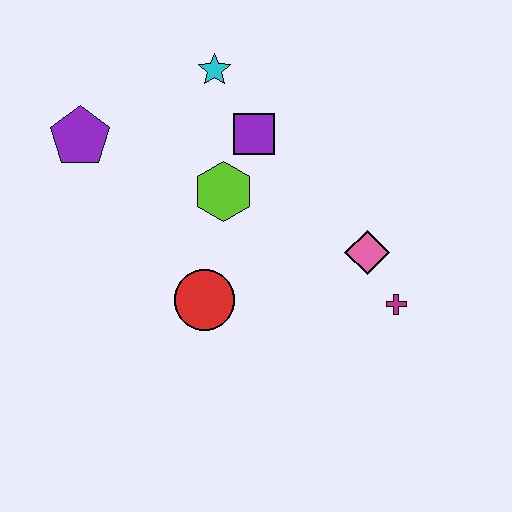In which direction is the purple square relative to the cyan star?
The purple square is below the cyan star.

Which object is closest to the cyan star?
The purple square is closest to the cyan star.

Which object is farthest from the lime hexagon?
The magenta cross is farthest from the lime hexagon.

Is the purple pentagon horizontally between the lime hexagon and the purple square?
No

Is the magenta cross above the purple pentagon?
No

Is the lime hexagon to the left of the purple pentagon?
No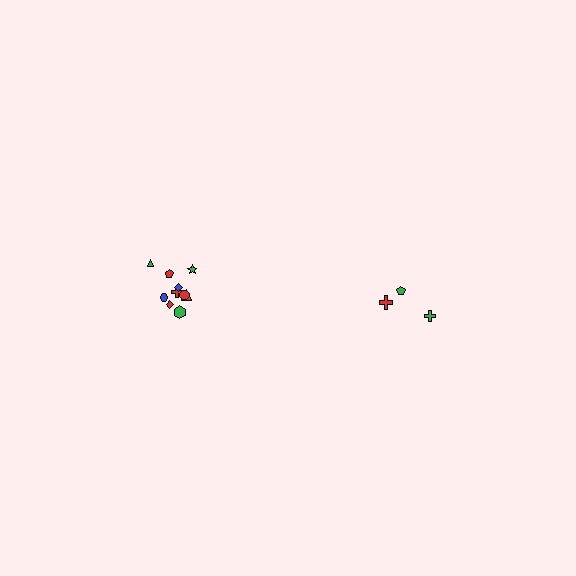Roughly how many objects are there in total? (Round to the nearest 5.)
Roughly 15 objects in total.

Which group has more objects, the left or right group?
The left group.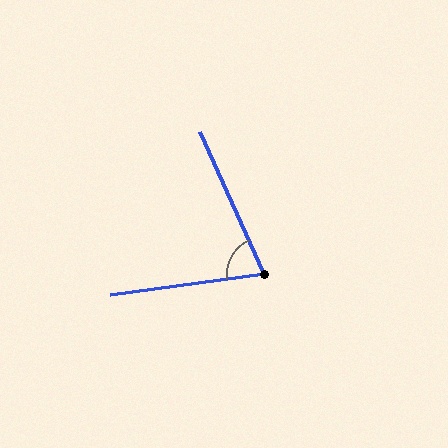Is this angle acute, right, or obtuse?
It is acute.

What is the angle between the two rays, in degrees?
Approximately 73 degrees.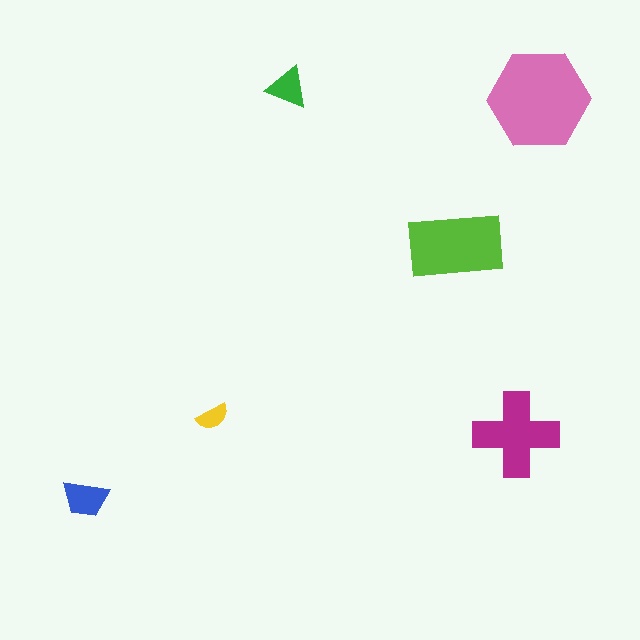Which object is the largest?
The pink hexagon.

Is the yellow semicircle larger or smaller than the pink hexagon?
Smaller.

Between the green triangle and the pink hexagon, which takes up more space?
The pink hexagon.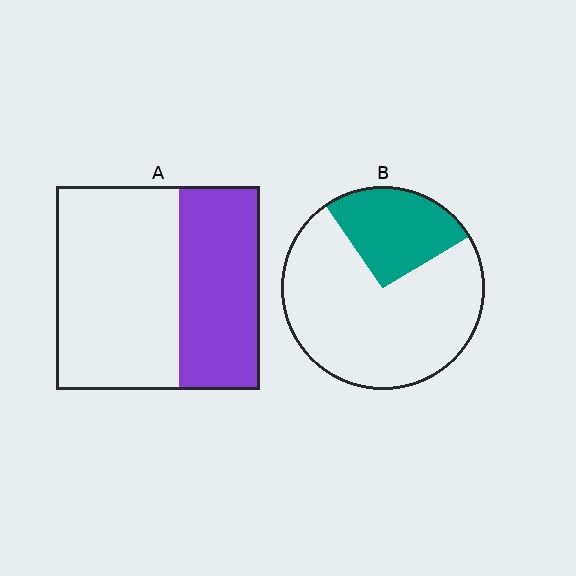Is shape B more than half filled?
No.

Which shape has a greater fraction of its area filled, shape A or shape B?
Shape A.